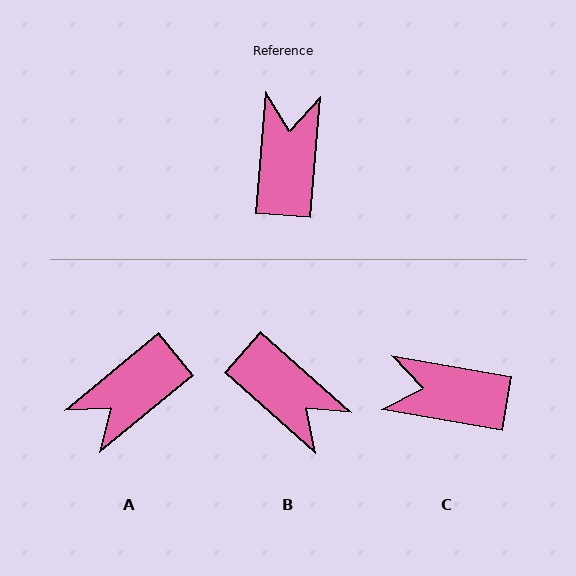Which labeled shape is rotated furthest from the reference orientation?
A, about 134 degrees away.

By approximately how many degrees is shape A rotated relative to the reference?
Approximately 134 degrees counter-clockwise.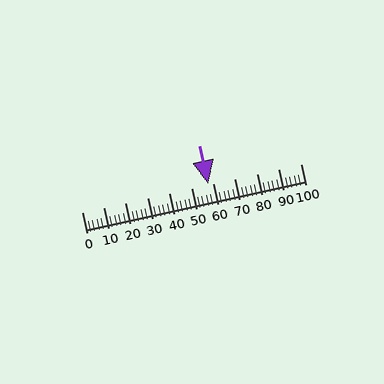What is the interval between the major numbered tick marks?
The major tick marks are spaced 10 units apart.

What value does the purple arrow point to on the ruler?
The purple arrow points to approximately 58.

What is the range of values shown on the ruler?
The ruler shows values from 0 to 100.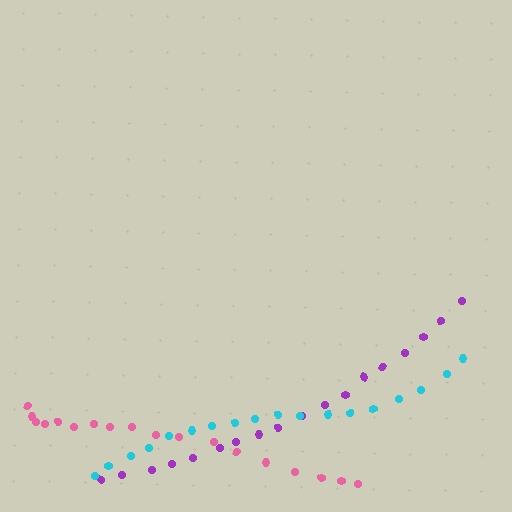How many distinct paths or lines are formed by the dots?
There are 3 distinct paths.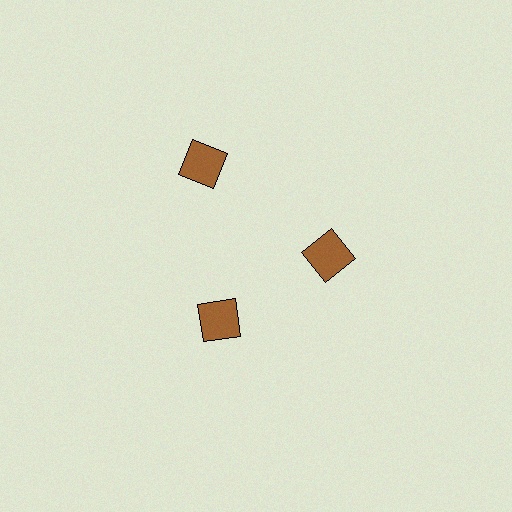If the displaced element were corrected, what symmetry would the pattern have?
It would have 3-fold rotational symmetry — the pattern would map onto itself every 120 degrees.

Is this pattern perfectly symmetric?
No. The 3 brown squares are arranged in a ring, but one element near the 11 o'clock position is pushed outward from the center, breaking the 3-fold rotational symmetry.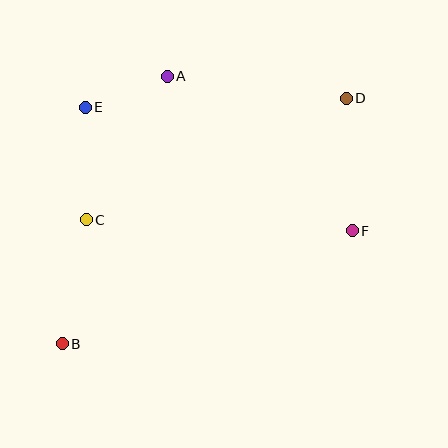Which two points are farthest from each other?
Points B and D are farthest from each other.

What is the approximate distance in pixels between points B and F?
The distance between B and F is approximately 311 pixels.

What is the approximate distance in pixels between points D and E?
The distance between D and E is approximately 261 pixels.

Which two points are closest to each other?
Points A and E are closest to each other.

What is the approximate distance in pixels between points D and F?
The distance between D and F is approximately 133 pixels.